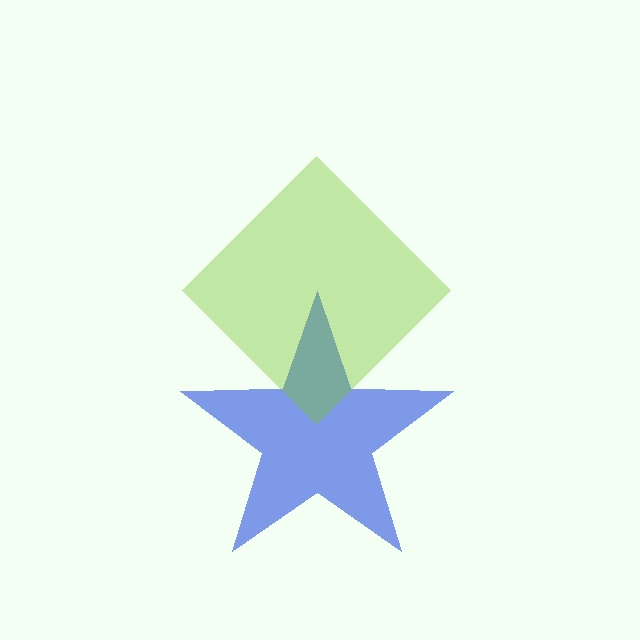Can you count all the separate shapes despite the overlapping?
Yes, there are 2 separate shapes.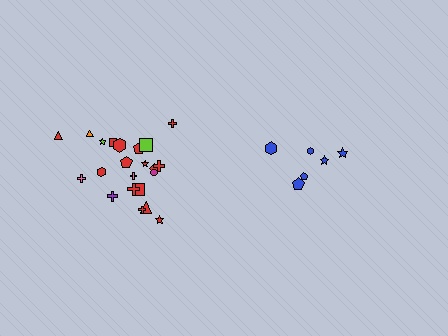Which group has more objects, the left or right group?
The left group.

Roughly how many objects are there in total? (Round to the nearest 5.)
Roughly 30 objects in total.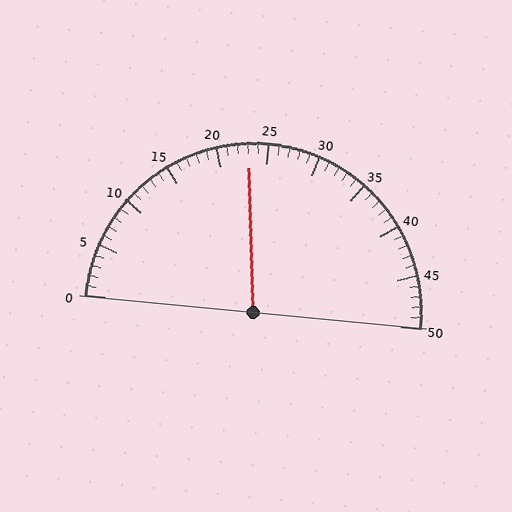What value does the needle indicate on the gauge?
The needle indicates approximately 23.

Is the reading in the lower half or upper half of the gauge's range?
The reading is in the lower half of the range (0 to 50).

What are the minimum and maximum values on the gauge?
The gauge ranges from 0 to 50.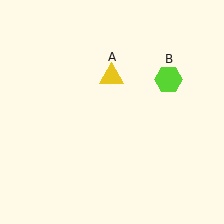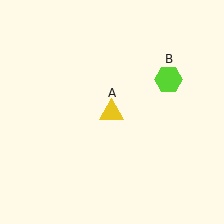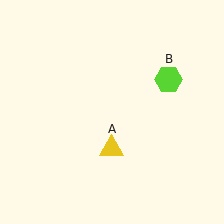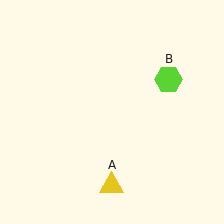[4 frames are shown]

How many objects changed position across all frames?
1 object changed position: yellow triangle (object A).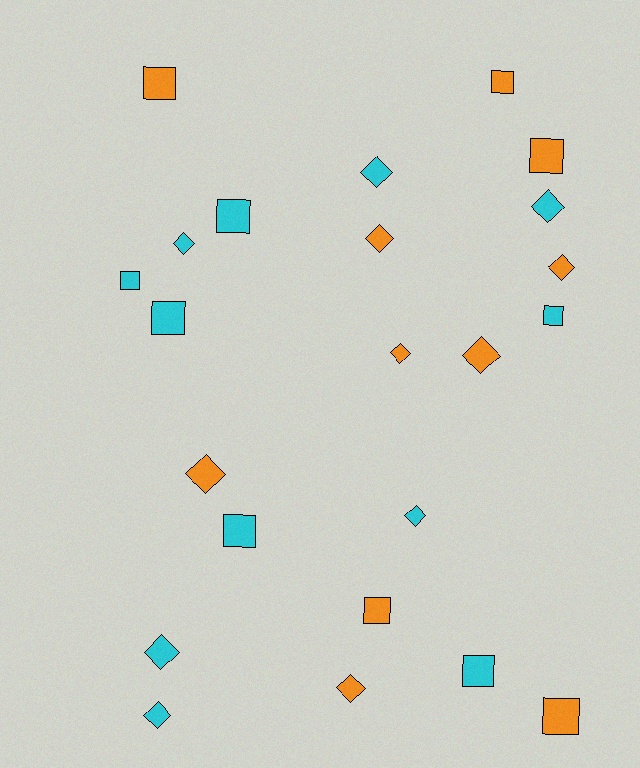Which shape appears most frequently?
Diamond, with 12 objects.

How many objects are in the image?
There are 23 objects.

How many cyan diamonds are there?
There are 6 cyan diamonds.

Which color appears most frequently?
Cyan, with 12 objects.